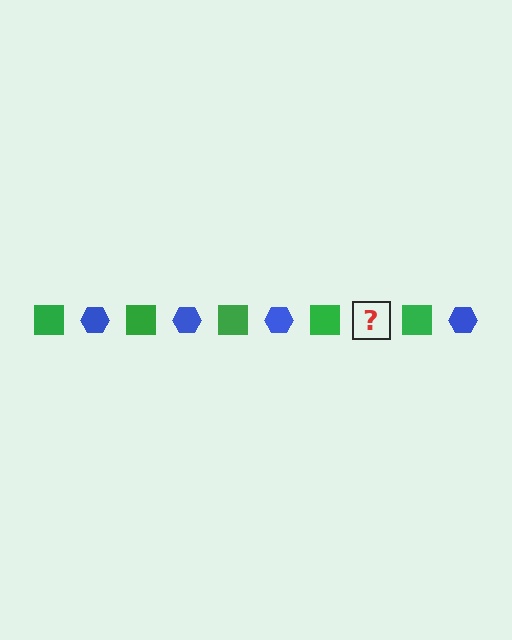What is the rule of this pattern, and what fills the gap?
The rule is that the pattern alternates between green square and blue hexagon. The gap should be filled with a blue hexagon.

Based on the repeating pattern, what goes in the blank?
The blank should be a blue hexagon.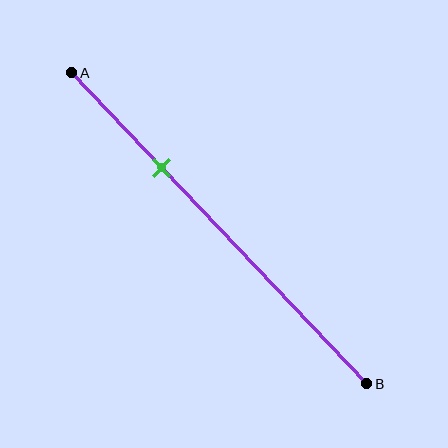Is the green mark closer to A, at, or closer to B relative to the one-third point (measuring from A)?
The green mark is approximately at the one-third point of segment AB.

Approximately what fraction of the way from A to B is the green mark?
The green mark is approximately 30% of the way from A to B.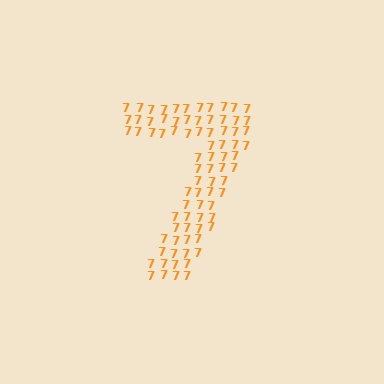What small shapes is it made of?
It is made of small digit 7's.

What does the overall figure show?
The overall figure shows the digit 7.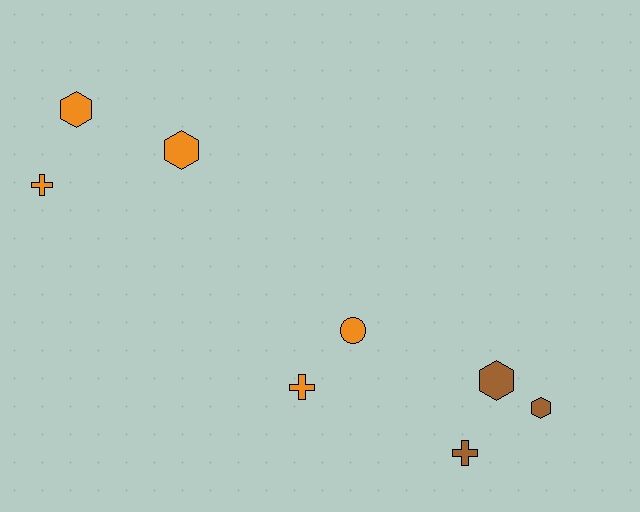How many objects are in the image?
There are 8 objects.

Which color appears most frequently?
Orange, with 5 objects.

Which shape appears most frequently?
Hexagon, with 4 objects.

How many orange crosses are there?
There are 2 orange crosses.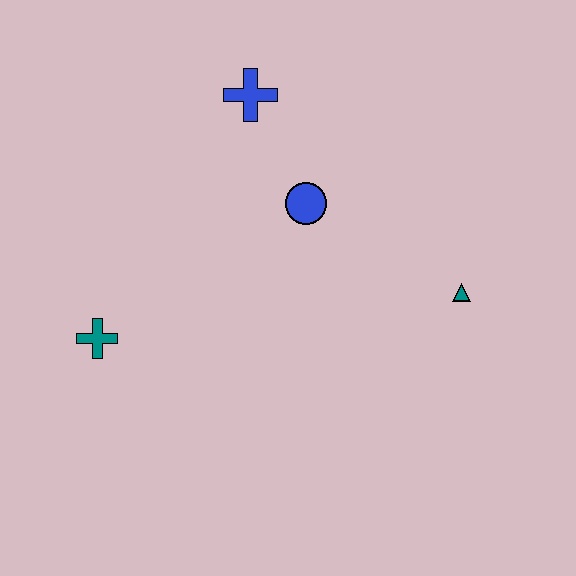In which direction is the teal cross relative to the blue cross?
The teal cross is below the blue cross.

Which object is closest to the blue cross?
The blue circle is closest to the blue cross.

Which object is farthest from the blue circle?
The teal cross is farthest from the blue circle.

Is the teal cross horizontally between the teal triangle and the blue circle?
No